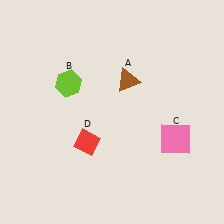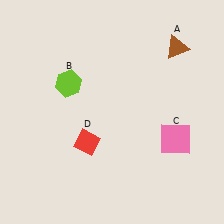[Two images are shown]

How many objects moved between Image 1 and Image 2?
1 object moved between the two images.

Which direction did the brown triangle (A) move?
The brown triangle (A) moved right.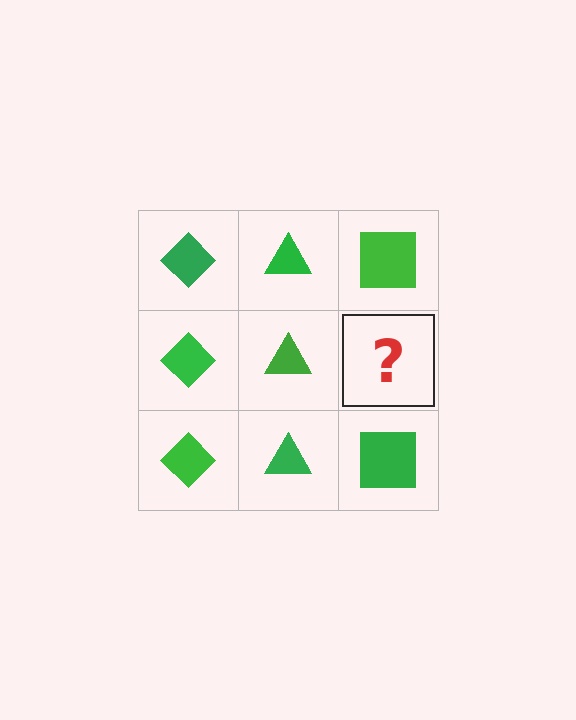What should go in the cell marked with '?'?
The missing cell should contain a green square.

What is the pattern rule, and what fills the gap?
The rule is that each column has a consistent shape. The gap should be filled with a green square.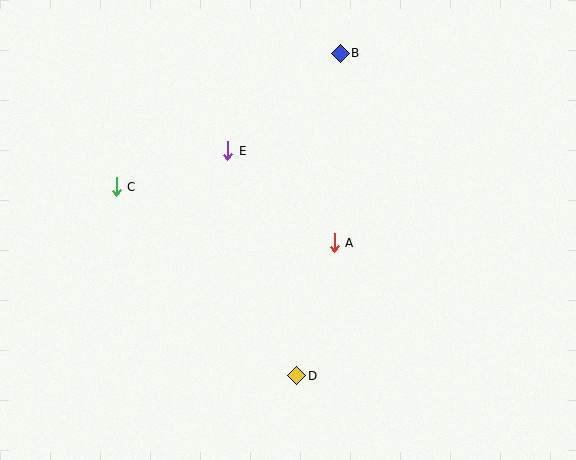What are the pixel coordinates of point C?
Point C is at (116, 187).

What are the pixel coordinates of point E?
Point E is at (228, 151).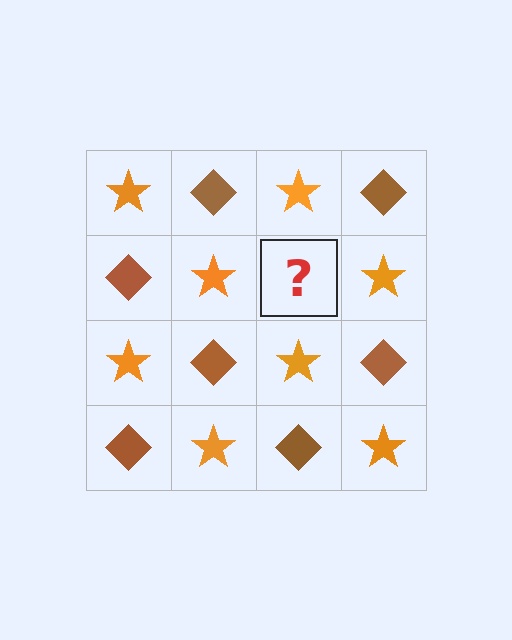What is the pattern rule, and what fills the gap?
The rule is that it alternates orange star and brown diamond in a checkerboard pattern. The gap should be filled with a brown diamond.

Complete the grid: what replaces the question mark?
The question mark should be replaced with a brown diamond.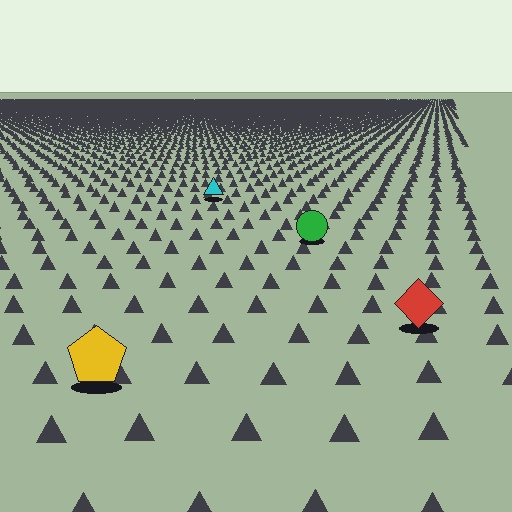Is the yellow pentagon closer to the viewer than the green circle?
Yes. The yellow pentagon is closer — you can tell from the texture gradient: the ground texture is coarser near it.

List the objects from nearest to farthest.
From nearest to farthest: the yellow pentagon, the red diamond, the green circle, the cyan triangle.